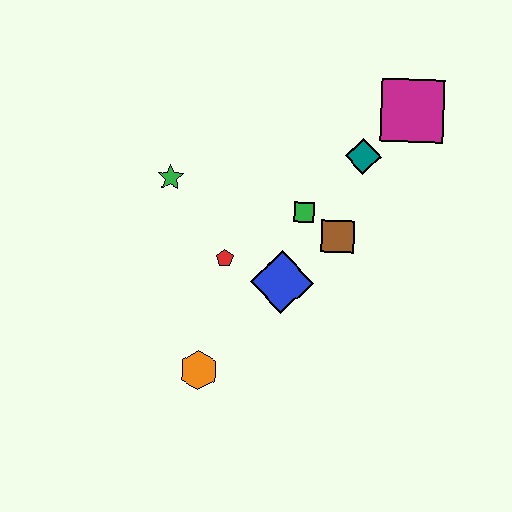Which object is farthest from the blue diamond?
The magenta square is farthest from the blue diamond.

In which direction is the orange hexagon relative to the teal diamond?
The orange hexagon is below the teal diamond.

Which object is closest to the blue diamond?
The red pentagon is closest to the blue diamond.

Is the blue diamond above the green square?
No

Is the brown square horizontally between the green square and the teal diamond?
Yes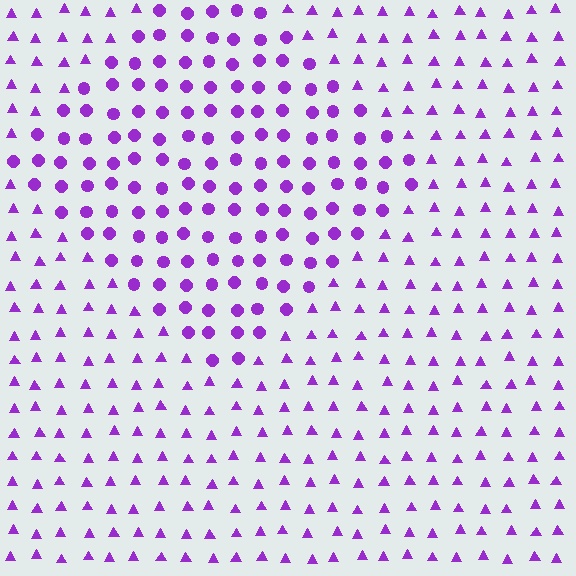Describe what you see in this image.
The image is filled with small purple elements arranged in a uniform grid. A diamond-shaped region contains circles, while the surrounding area contains triangles. The boundary is defined purely by the change in element shape.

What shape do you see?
I see a diamond.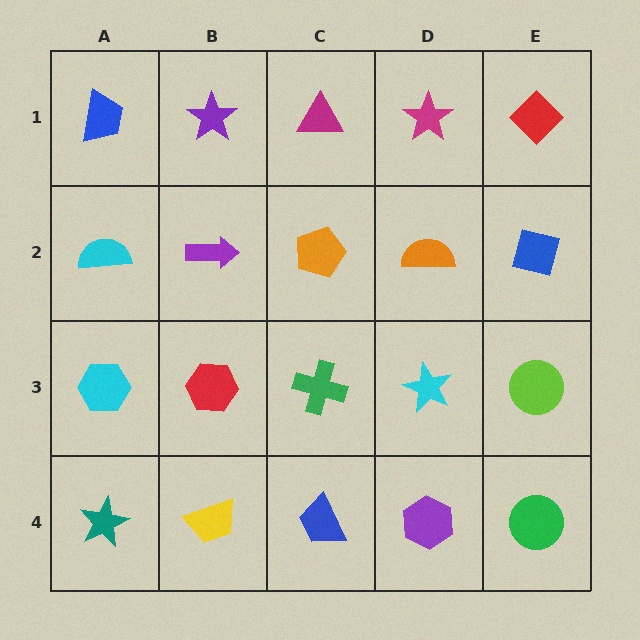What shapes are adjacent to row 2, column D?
A magenta star (row 1, column D), a cyan star (row 3, column D), an orange pentagon (row 2, column C), a blue square (row 2, column E).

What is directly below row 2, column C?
A green cross.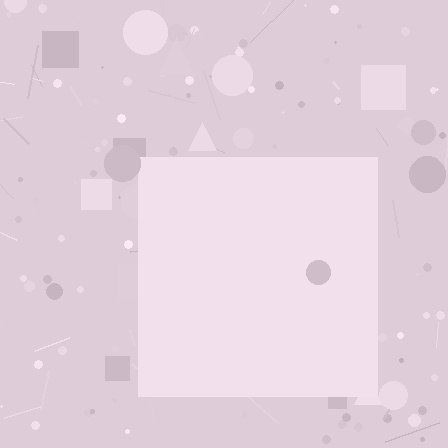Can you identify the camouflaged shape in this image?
The camouflaged shape is a square.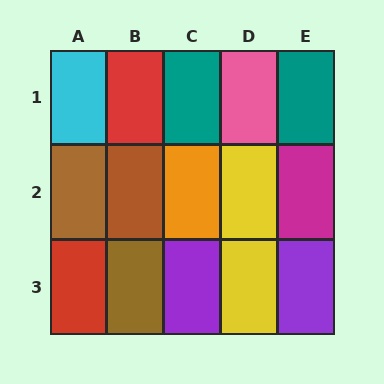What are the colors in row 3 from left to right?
Red, brown, purple, yellow, purple.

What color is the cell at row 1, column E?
Teal.